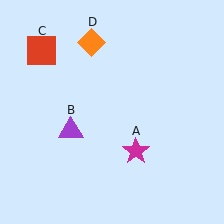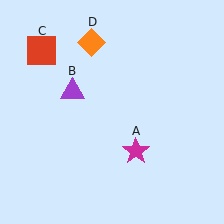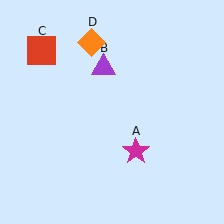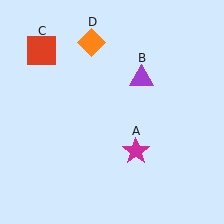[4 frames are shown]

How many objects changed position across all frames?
1 object changed position: purple triangle (object B).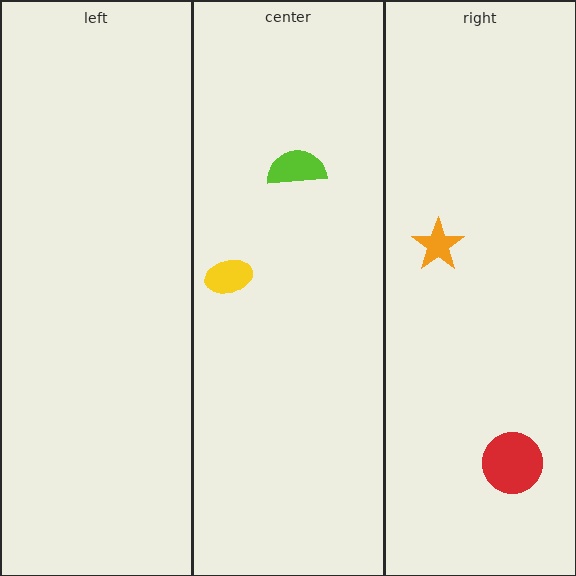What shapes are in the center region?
The yellow ellipse, the lime semicircle.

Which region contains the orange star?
The right region.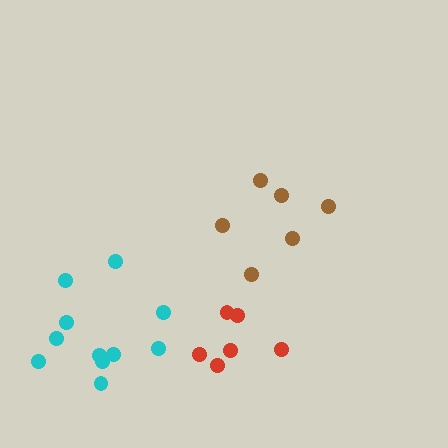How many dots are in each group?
Group 1: 11 dots, Group 2: 6 dots, Group 3: 6 dots (23 total).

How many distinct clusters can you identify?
There are 3 distinct clusters.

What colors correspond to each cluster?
The clusters are colored: cyan, brown, red.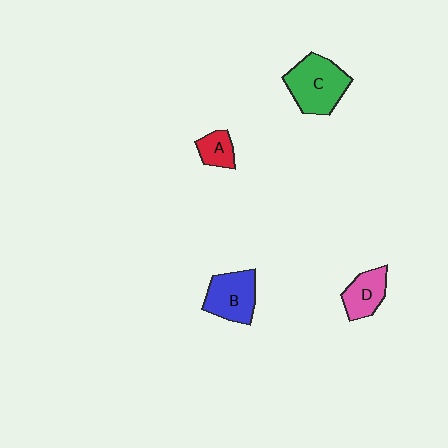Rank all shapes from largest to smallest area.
From largest to smallest: C (green), B (blue), D (pink), A (red).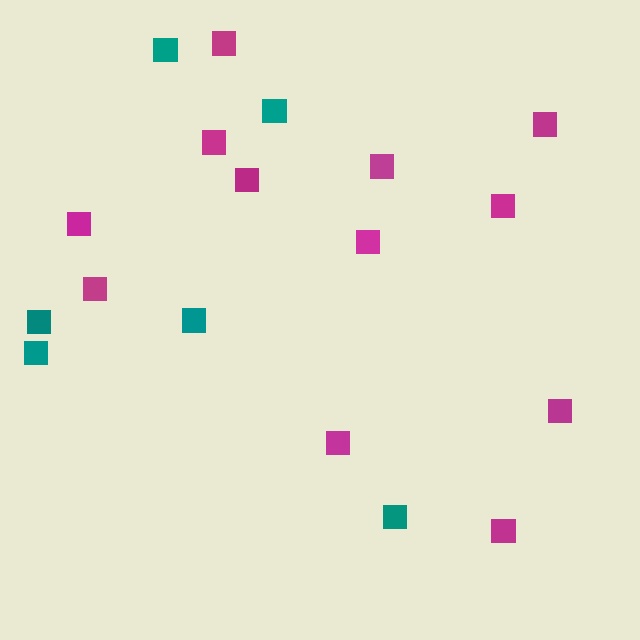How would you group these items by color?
There are 2 groups: one group of teal squares (6) and one group of magenta squares (12).